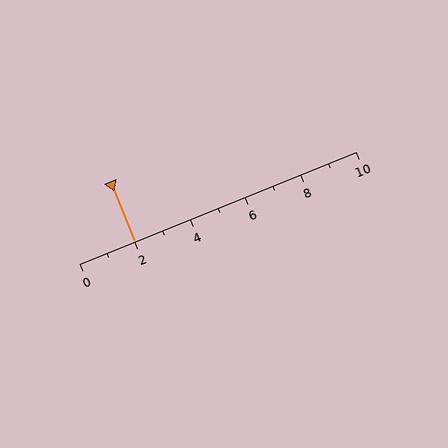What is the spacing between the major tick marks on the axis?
The major ticks are spaced 2 apart.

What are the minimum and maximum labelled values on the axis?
The axis runs from 0 to 10.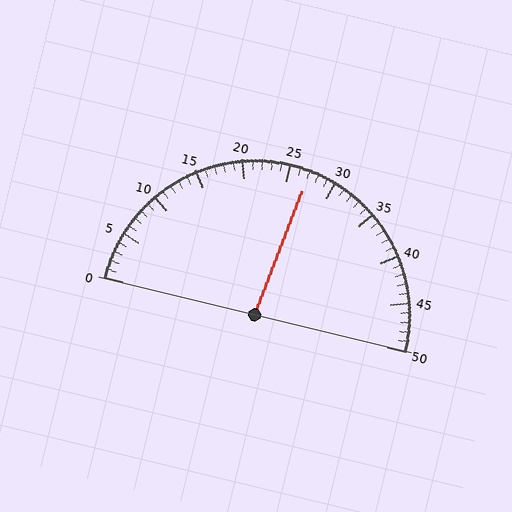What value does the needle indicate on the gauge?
The needle indicates approximately 27.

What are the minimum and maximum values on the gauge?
The gauge ranges from 0 to 50.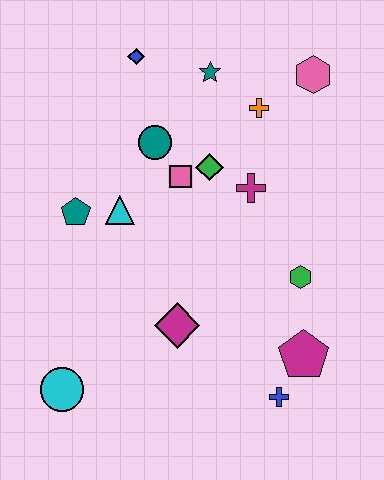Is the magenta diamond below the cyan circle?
No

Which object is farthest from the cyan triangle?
The blue cross is farthest from the cyan triangle.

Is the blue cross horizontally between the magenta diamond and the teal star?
No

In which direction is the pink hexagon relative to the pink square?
The pink hexagon is to the right of the pink square.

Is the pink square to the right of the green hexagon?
No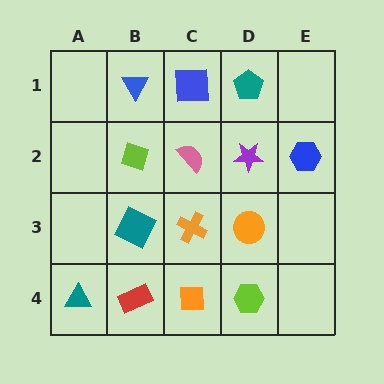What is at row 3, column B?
A teal square.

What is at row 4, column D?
A lime hexagon.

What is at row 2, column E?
A blue hexagon.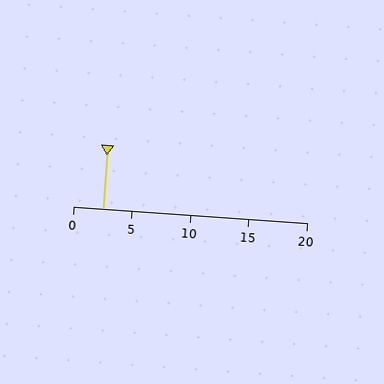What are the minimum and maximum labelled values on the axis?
The axis runs from 0 to 20.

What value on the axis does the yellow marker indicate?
The marker indicates approximately 2.5.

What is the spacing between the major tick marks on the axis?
The major ticks are spaced 5 apart.